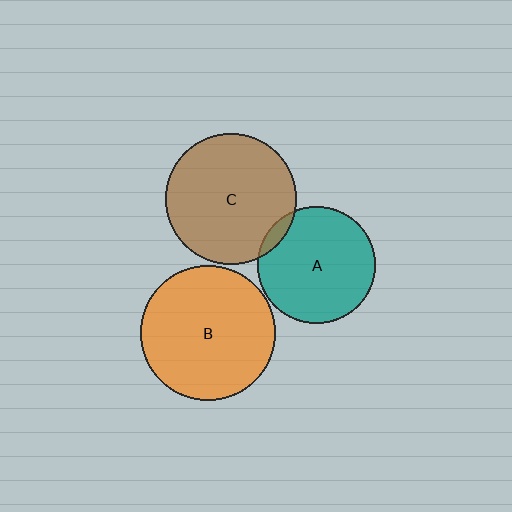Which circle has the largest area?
Circle B (orange).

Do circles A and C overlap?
Yes.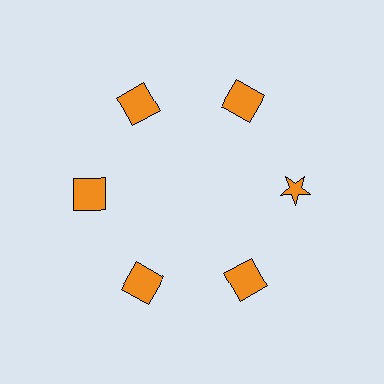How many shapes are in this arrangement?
There are 6 shapes arranged in a ring pattern.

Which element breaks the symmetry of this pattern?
The orange star at roughly the 3 o'clock position breaks the symmetry. All other shapes are orange squares.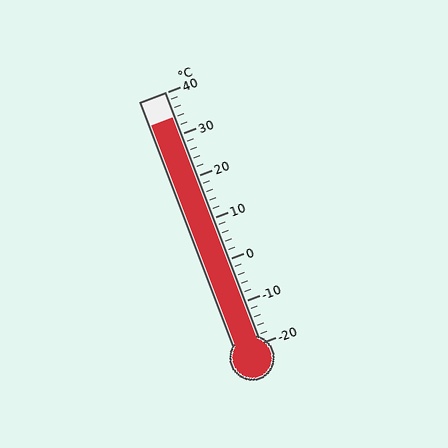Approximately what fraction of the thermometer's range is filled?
The thermometer is filled to approximately 90% of its range.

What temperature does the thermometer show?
The thermometer shows approximately 34°C.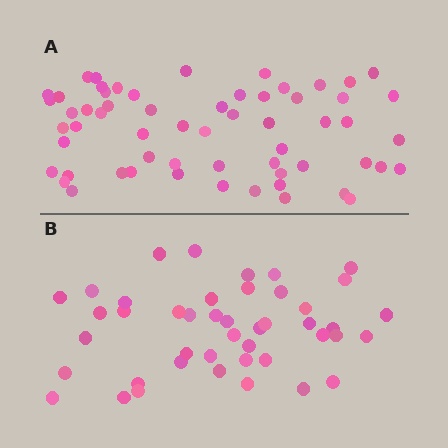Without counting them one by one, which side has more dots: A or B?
Region A (the top region) has more dots.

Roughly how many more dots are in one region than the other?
Region A has approximately 15 more dots than region B.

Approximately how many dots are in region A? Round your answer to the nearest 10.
About 60 dots.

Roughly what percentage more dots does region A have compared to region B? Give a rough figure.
About 35% more.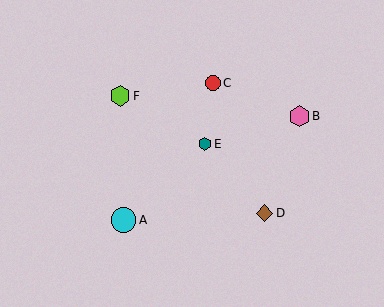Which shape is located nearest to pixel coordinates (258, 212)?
The brown diamond (labeled D) at (264, 213) is nearest to that location.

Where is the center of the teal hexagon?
The center of the teal hexagon is at (205, 144).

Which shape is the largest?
The cyan circle (labeled A) is the largest.